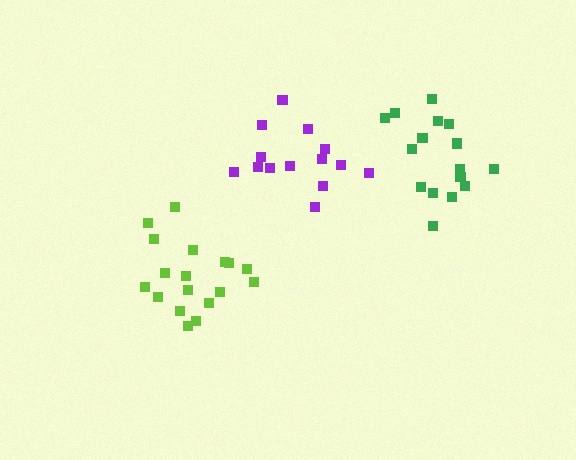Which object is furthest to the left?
The lime cluster is leftmost.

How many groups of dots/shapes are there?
There are 3 groups.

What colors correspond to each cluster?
The clusters are colored: lime, green, purple.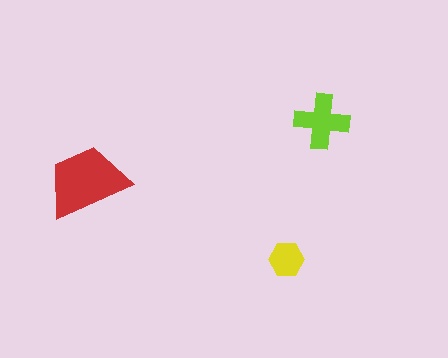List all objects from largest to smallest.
The red trapezoid, the lime cross, the yellow hexagon.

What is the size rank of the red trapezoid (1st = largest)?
1st.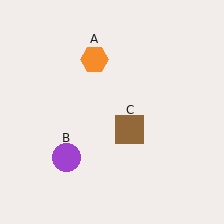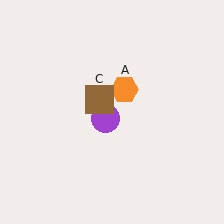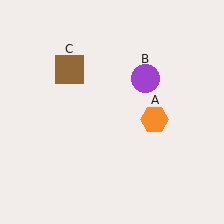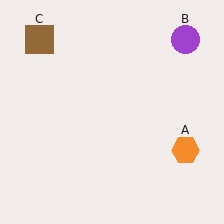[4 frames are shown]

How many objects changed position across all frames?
3 objects changed position: orange hexagon (object A), purple circle (object B), brown square (object C).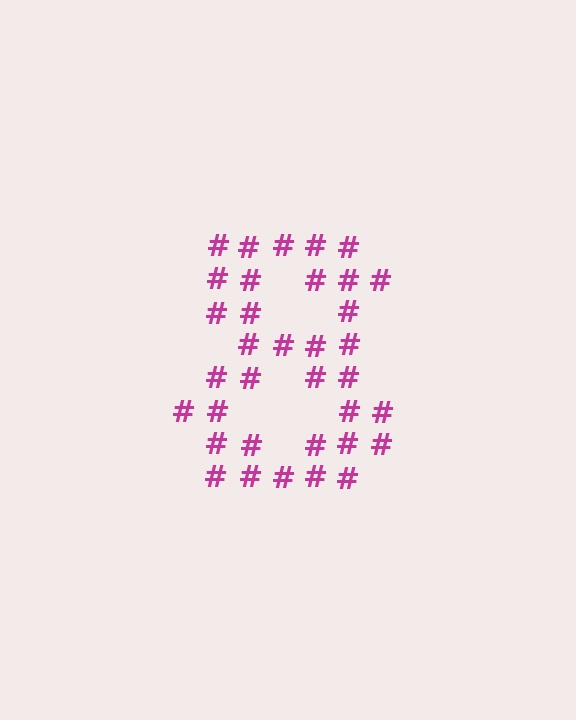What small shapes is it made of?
It is made of small hash symbols.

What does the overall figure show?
The overall figure shows the digit 8.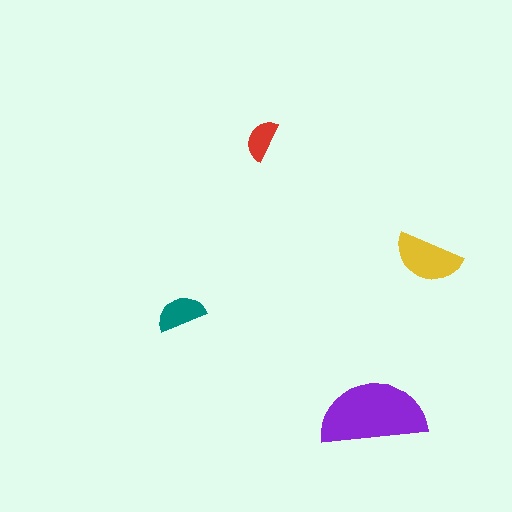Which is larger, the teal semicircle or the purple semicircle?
The purple one.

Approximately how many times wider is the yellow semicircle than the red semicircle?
About 1.5 times wider.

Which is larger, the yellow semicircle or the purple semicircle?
The purple one.